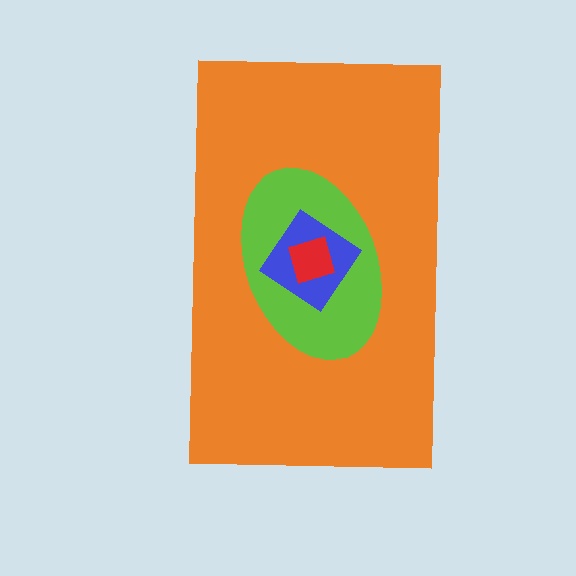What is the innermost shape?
The red square.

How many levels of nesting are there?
4.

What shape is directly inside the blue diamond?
The red square.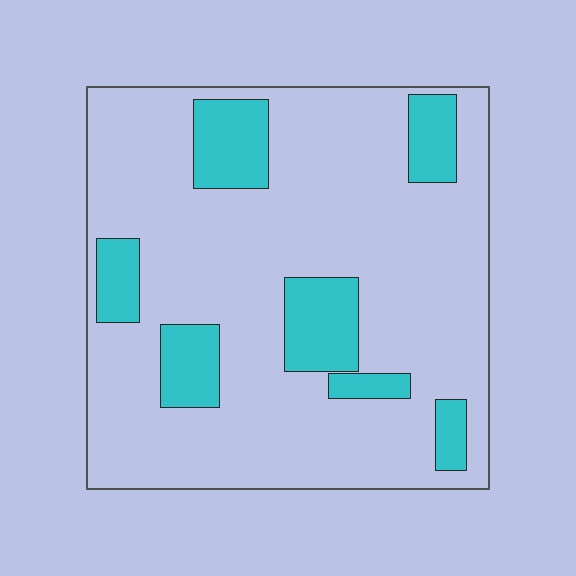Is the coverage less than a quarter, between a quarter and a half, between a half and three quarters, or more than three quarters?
Less than a quarter.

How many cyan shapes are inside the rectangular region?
7.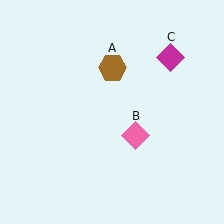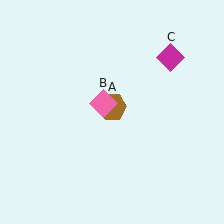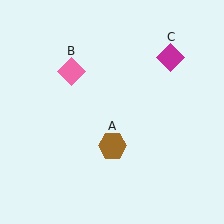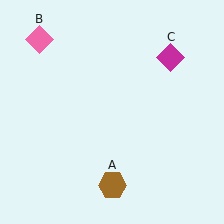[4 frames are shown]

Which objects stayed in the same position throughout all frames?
Magenta diamond (object C) remained stationary.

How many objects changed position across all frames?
2 objects changed position: brown hexagon (object A), pink diamond (object B).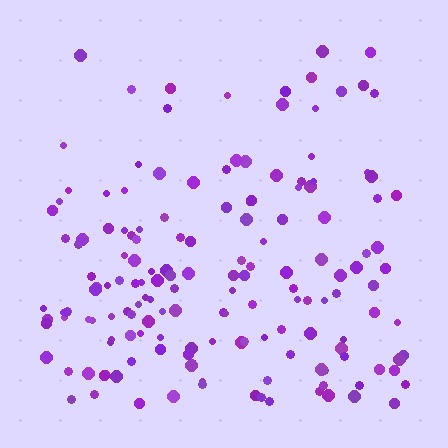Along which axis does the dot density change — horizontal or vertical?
Vertical.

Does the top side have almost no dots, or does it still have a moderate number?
Still a moderate number, just noticeably fewer than the bottom.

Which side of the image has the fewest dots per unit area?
The top.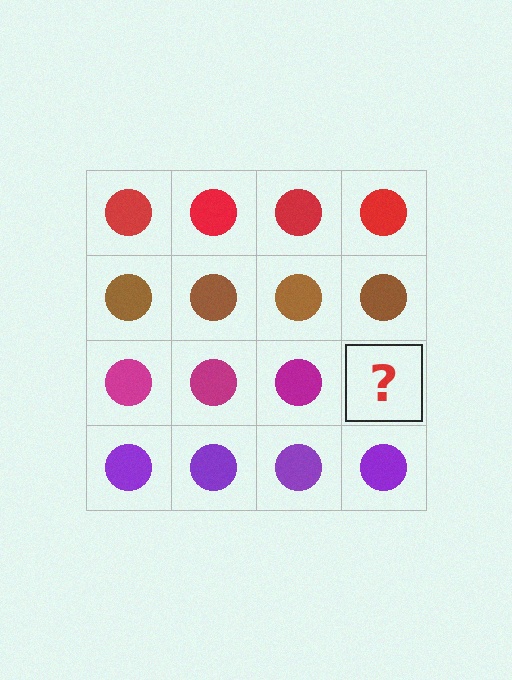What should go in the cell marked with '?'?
The missing cell should contain a magenta circle.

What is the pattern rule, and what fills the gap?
The rule is that each row has a consistent color. The gap should be filled with a magenta circle.